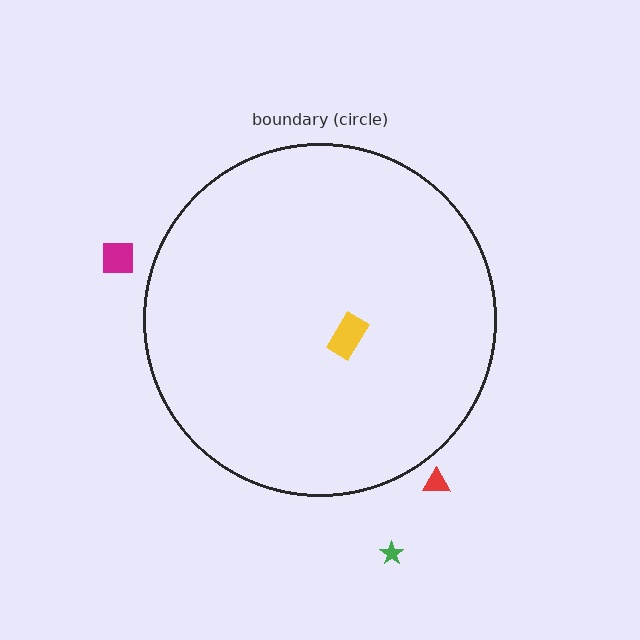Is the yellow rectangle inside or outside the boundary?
Inside.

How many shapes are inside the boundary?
1 inside, 3 outside.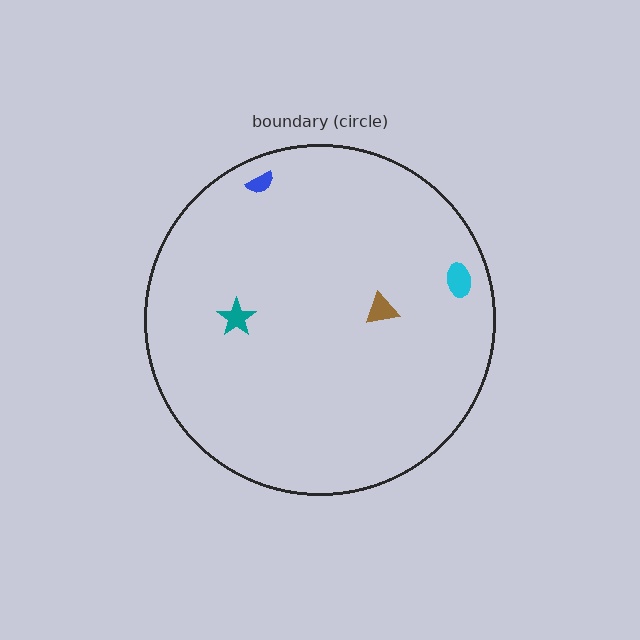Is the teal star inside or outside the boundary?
Inside.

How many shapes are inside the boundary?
4 inside, 0 outside.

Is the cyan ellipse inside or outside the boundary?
Inside.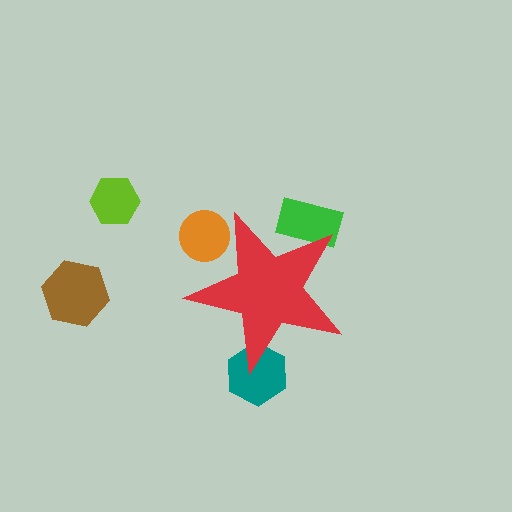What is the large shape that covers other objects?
A red star.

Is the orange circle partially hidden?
Yes, the orange circle is partially hidden behind the red star.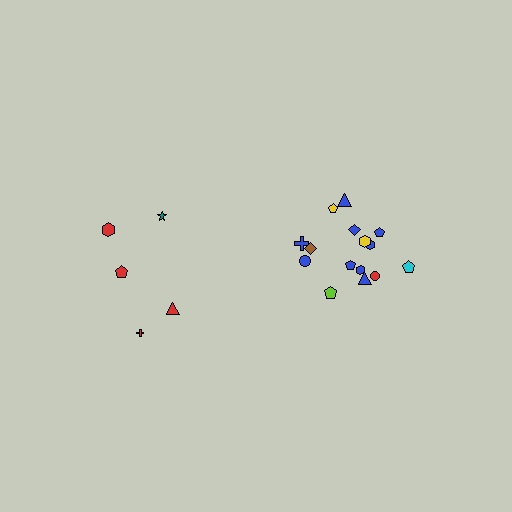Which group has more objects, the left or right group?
The right group.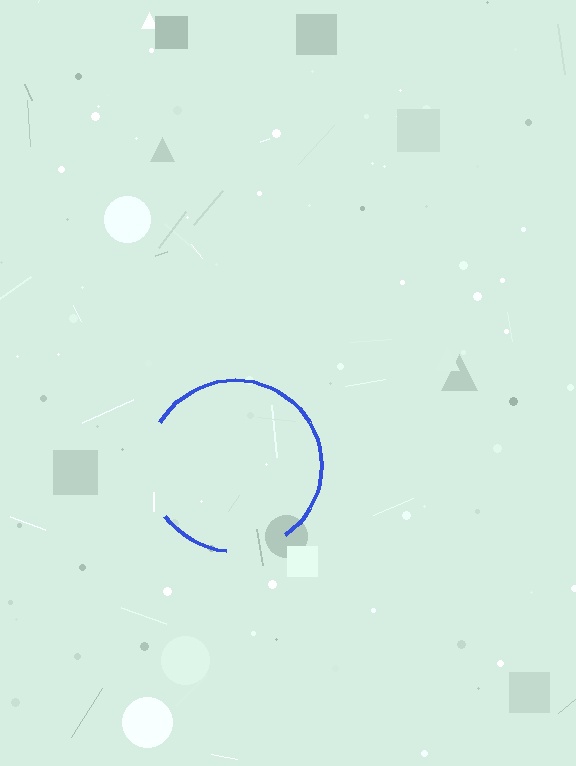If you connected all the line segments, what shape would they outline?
They would outline a circle.